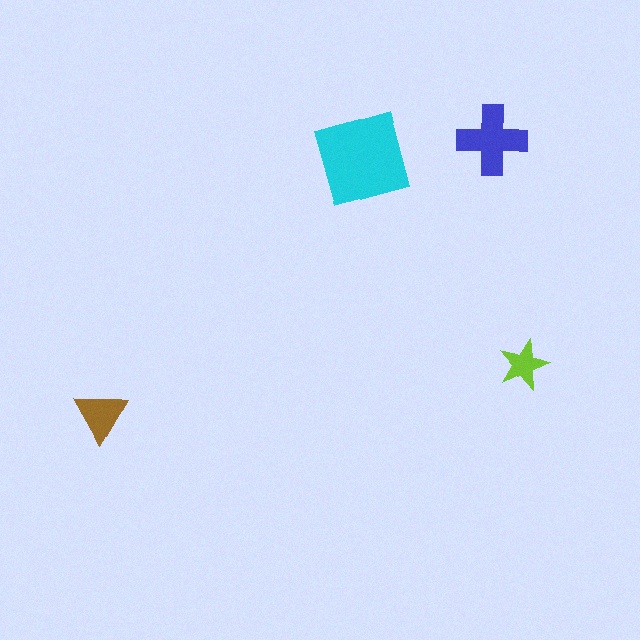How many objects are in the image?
There are 4 objects in the image.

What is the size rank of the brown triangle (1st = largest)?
3rd.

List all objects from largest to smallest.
The cyan diamond, the blue cross, the brown triangle, the lime star.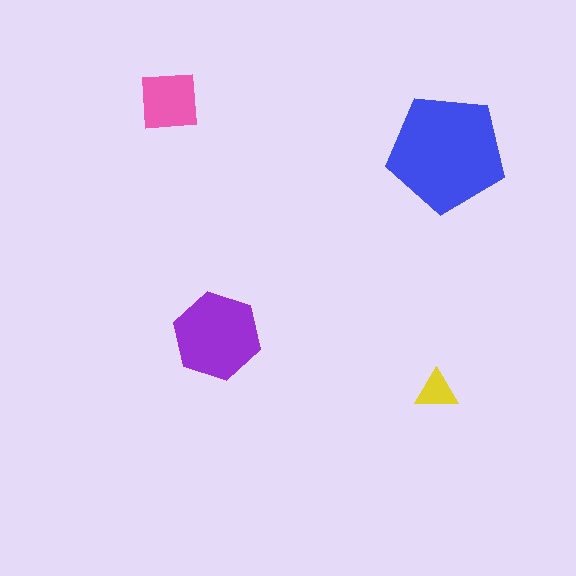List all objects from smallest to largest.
The yellow triangle, the pink square, the purple hexagon, the blue pentagon.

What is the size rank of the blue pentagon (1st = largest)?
1st.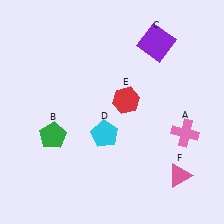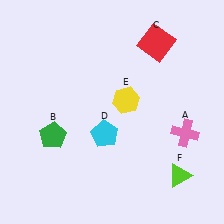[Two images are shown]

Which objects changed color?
C changed from purple to red. E changed from red to yellow. F changed from pink to lime.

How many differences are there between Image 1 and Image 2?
There are 3 differences between the two images.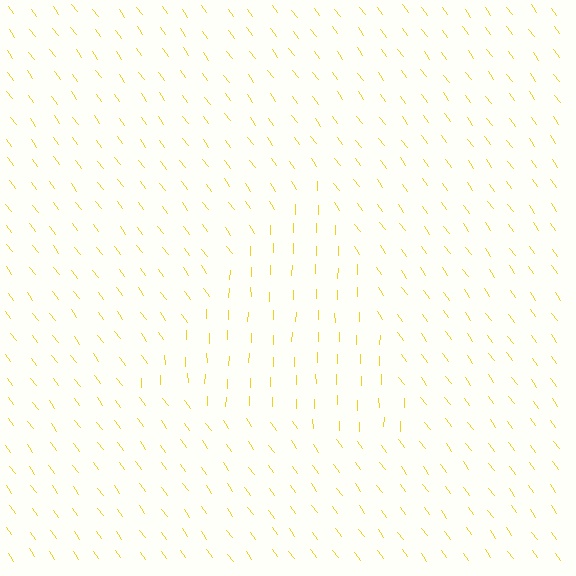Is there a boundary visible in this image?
Yes, there is a texture boundary formed by a change in line orientation.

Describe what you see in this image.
The image is filled with small yellow line segments. A triangle region in the image has lines oriented differently from the surrounding lines, creating a visible texture boundary.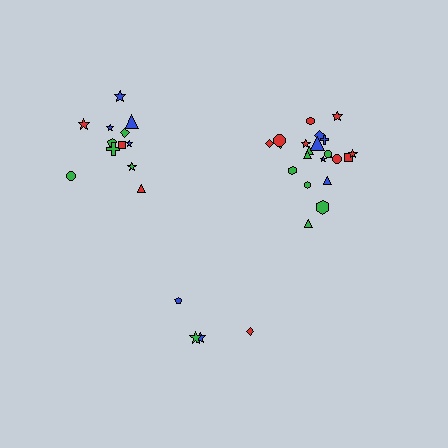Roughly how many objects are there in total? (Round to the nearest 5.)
Roughly 40 objects in total.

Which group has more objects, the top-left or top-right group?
The top-right group.